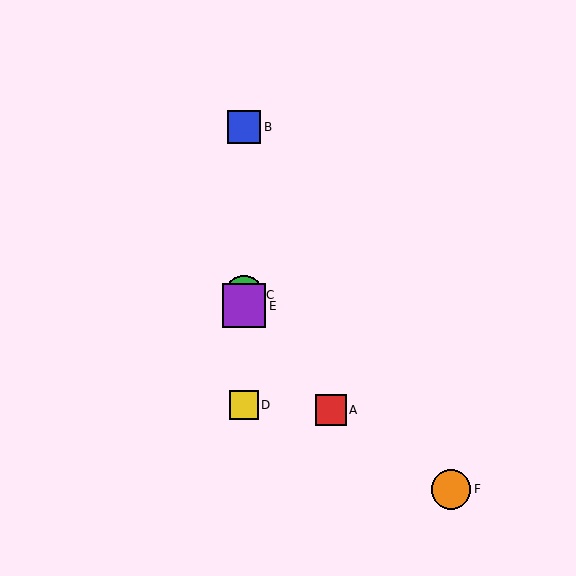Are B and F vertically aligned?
No, B is at x≈244 and F is at x≈451.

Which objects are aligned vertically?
Objects B, C, D, E are aligned vertically.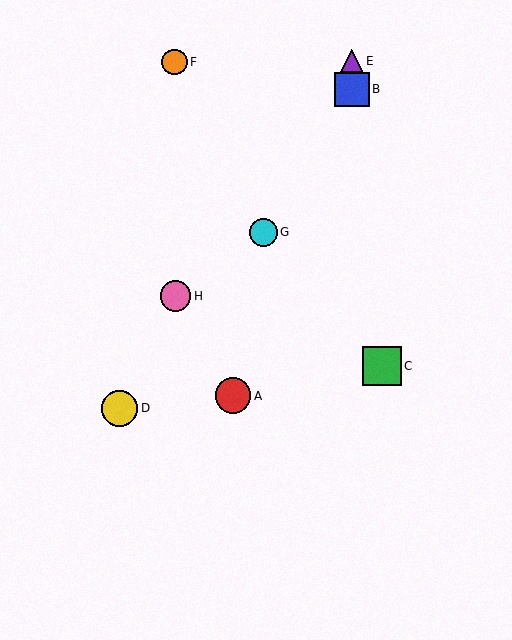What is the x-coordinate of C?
Object C is at x≈382.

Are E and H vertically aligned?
No, E is at x≈352 and H is at x≈176.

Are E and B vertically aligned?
Yes, both are at x≈352.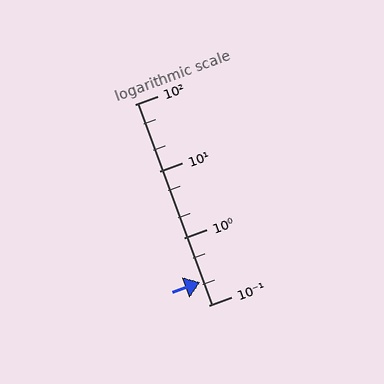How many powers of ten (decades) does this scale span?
The scale spans 3 decades, from 0.1 to 100.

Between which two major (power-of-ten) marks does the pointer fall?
The pointer is between 0.1 and 1.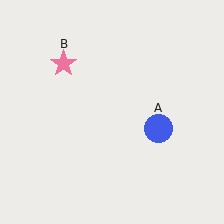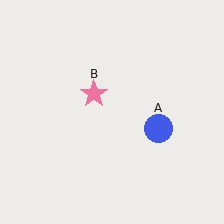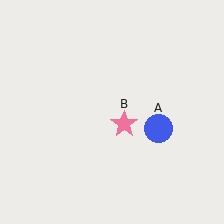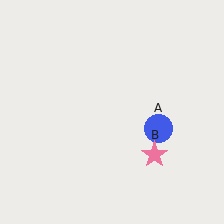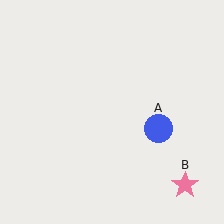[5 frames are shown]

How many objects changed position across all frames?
1 object changed position: pink star (object B).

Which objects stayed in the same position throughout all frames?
Blue circle (object A) remained stationary.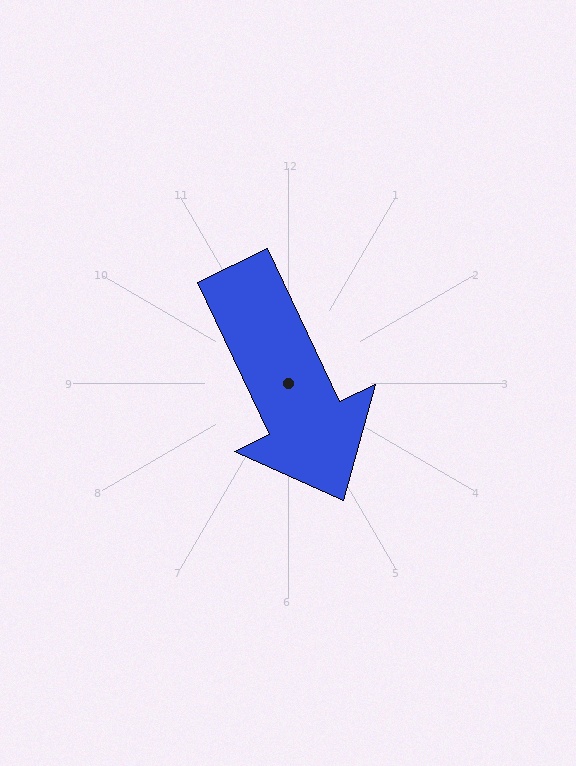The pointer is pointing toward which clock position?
Roughly 5 o'clock.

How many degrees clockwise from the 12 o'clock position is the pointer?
Approximately 155 degrees.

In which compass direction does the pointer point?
Southeast.